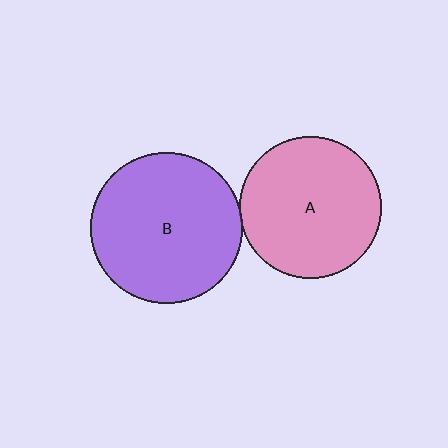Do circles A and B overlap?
Yes.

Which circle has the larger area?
Circle B (purple).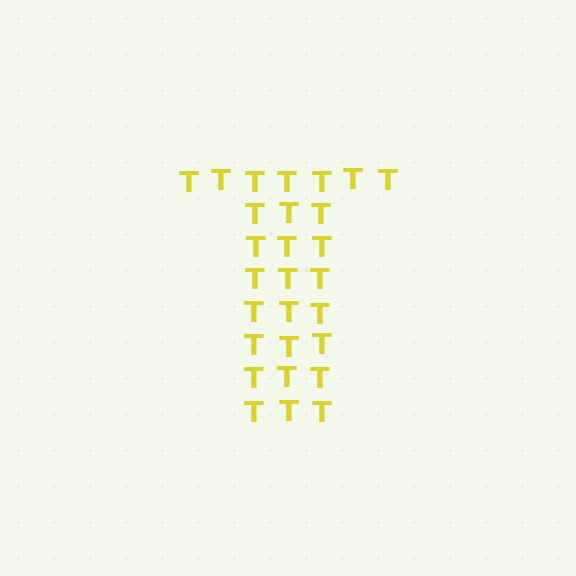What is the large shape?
The large shape is the letter T.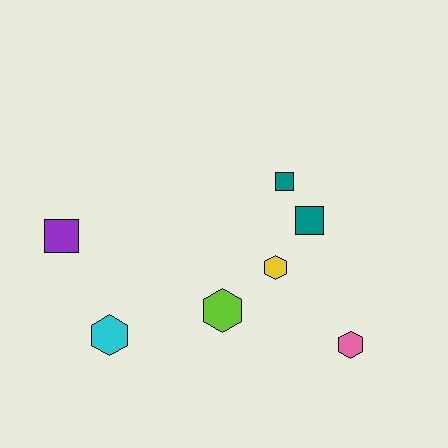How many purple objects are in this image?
There is 1 purple object.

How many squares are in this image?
There are 3 squares.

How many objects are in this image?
There are 7 objects.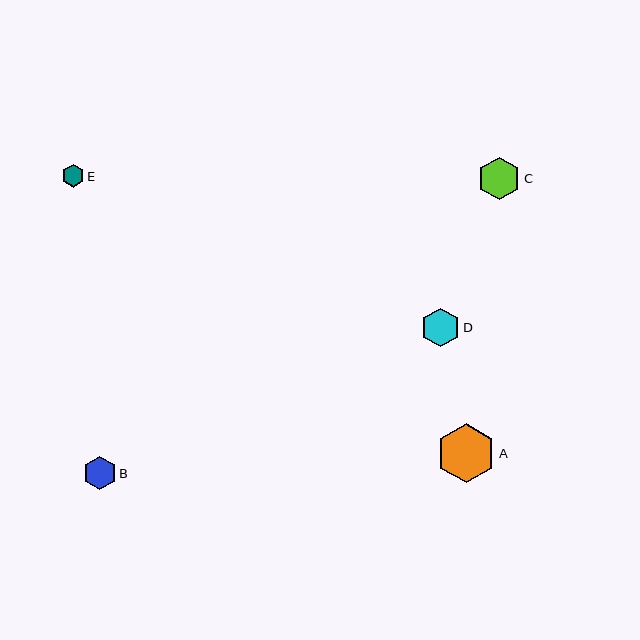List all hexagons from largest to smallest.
From largest to smallest: A, C, D, B, E.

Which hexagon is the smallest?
Hexagon E is the smallest with a size of approximately 23 pixels.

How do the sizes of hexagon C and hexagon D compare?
Hexagon C and hexagon D are approximately the same size.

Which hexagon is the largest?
Hexagon A is the largest with a size of approximately 59 pixels.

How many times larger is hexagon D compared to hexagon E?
Hexagon D is approximately 1.7 times the size of hexagon E.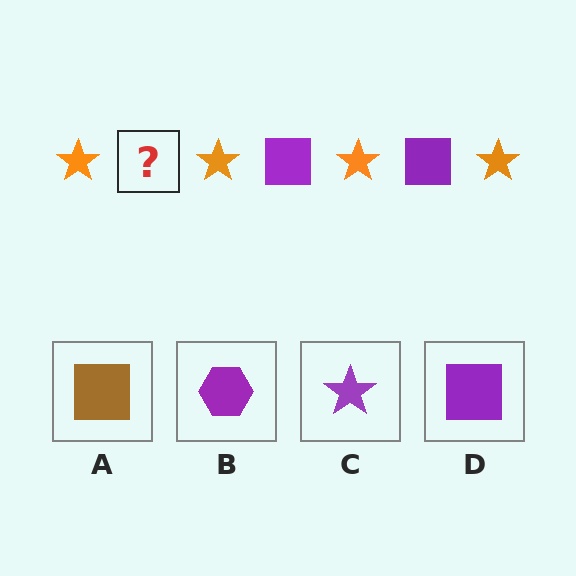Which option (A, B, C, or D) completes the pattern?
D.